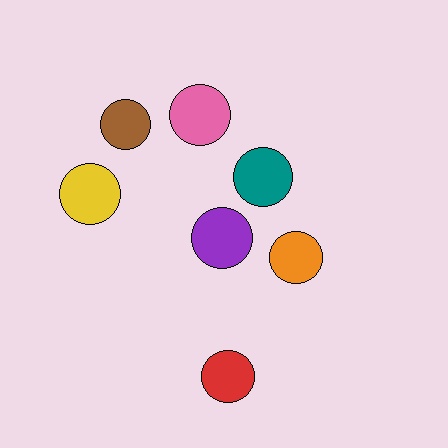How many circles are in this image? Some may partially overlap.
There are 7 circles.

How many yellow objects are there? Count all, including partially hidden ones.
There is 1 yellow object.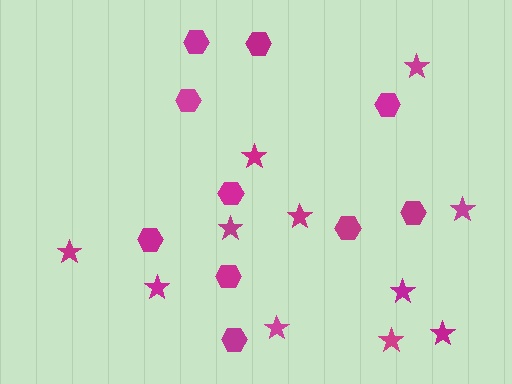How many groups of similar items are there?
There are 2 groups: one group of stars (11) and one group of hexagons (10).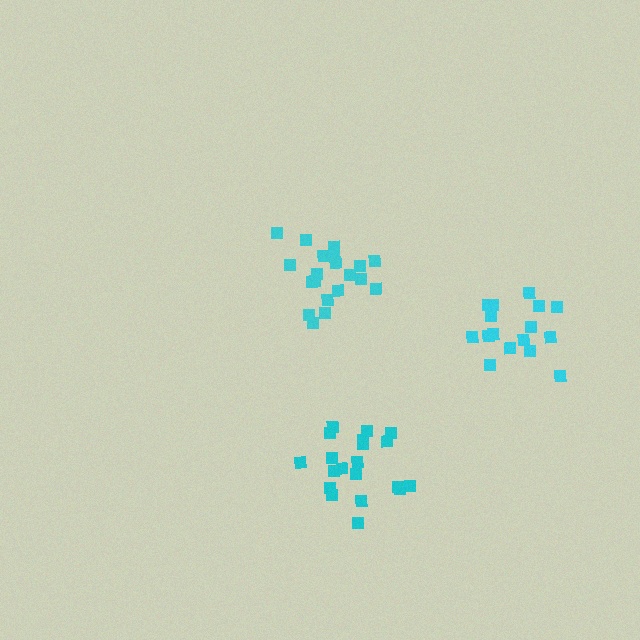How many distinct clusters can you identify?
There are 3 distinct clusters.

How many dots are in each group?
Group 1: 16 dots, Group 2: 20 dots, Group 3: 20 dots (56 total).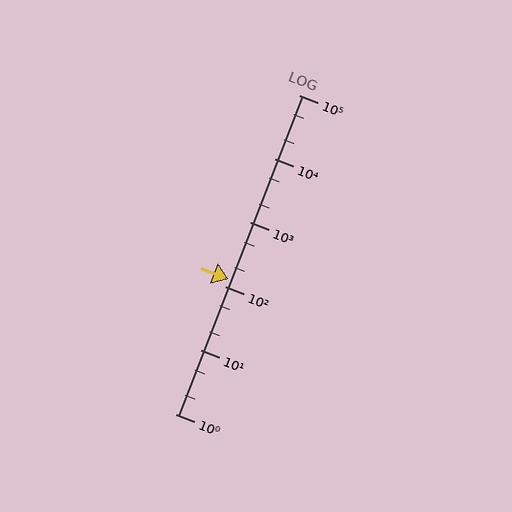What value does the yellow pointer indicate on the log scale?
The pointer indicates approximately 130.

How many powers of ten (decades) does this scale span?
The scale spans 5 decades, from 1 to 100000.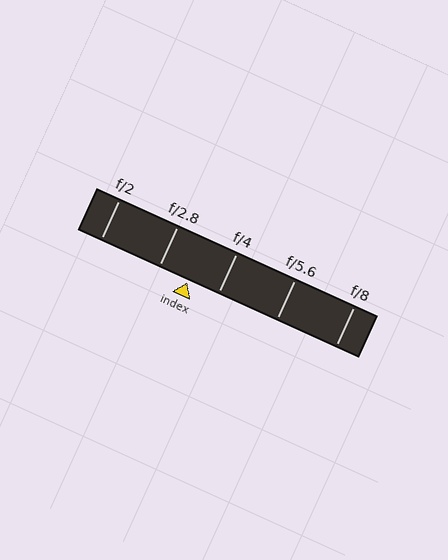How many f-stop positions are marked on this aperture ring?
There are 5 f-stop positions marked.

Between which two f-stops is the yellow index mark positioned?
The index mark is between f/2.8 and f/4.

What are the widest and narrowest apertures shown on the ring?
The widest aperture shown is f/2 and the narrowest is f/8.